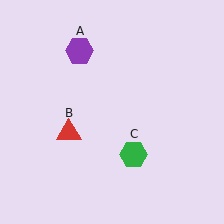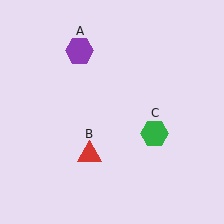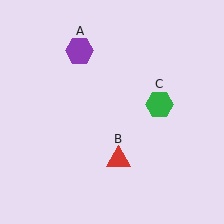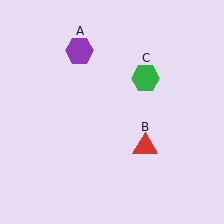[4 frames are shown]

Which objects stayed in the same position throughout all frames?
Purple hexagon (object A) remained stationary.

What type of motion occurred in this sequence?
The red triangle (object B), green hexagon (object C) rotated counterclockwise around the center of the scene.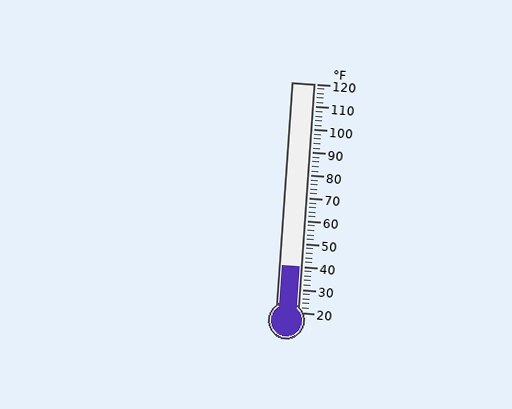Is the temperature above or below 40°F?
The temperature is at 40°F.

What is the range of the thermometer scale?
The thermometer scale ranges from 20°F to 120°F.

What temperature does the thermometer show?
The thermometer shows approximately 40°F.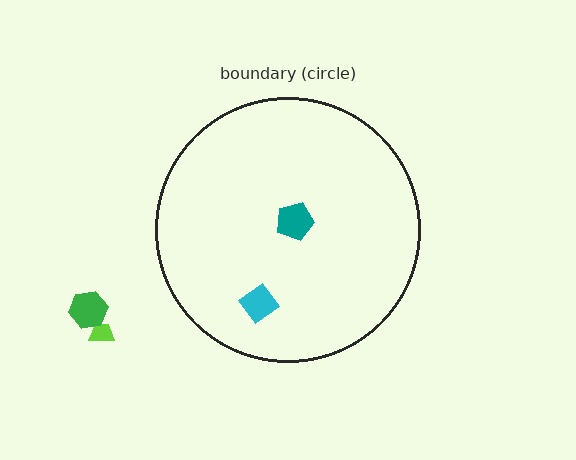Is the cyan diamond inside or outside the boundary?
Inside.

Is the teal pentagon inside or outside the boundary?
Inside.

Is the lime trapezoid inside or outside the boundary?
Outside.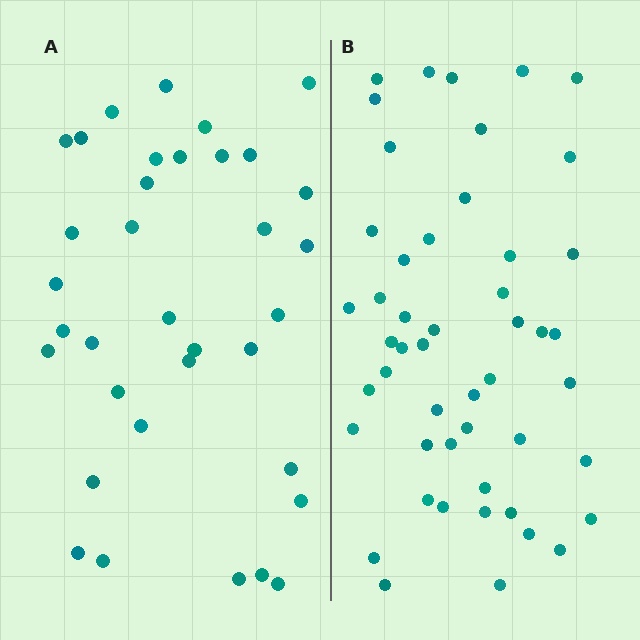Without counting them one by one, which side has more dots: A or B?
Region B (the right region) has more dots.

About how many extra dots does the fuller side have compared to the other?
Region B has approximately 15 more dots than region A.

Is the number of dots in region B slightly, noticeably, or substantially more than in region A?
Region B has noticeably more, but not dramatically so. The ratio is roughly 1.4 to 1.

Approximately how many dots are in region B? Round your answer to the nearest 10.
About 50 dots. (The exact count is 49, which rounds to 50.)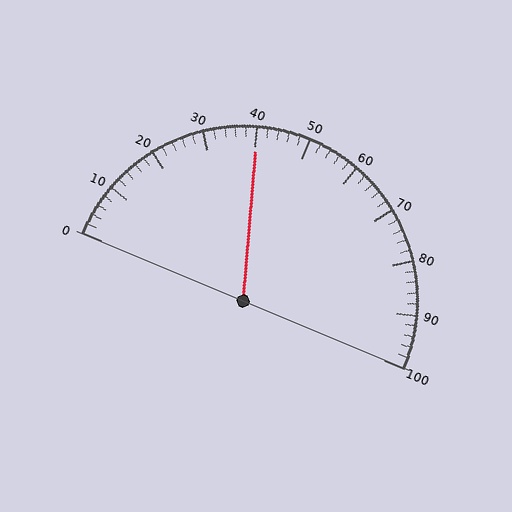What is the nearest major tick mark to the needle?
The nearest major tick mark is 40.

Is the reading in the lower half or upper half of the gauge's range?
The reading is in the lower half of the range (0 to 100).